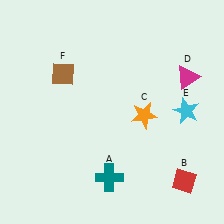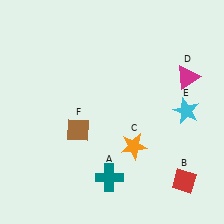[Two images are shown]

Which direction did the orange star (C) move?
The orange star (C) moved down.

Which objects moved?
The objects that moved are: the orange star (C), the brown diamond (F).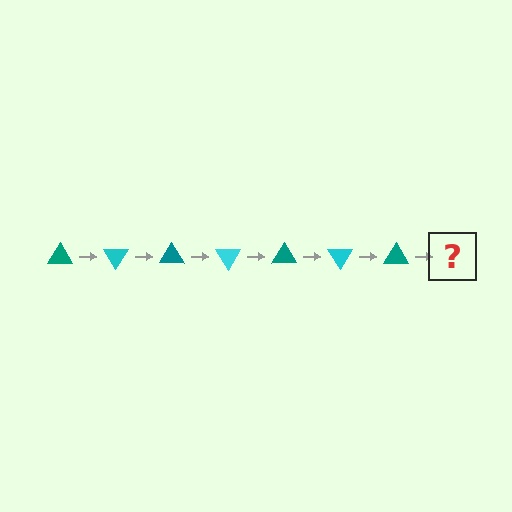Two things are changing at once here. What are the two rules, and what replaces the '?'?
The two rules are that it rotates 60 degrees each step and the color cycles through teal and cyan. The '?' should be a cyan triangle, rotated 420 degrees from the start.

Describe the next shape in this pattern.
It should be a cyan triangle, rotated 420 degrees from the start.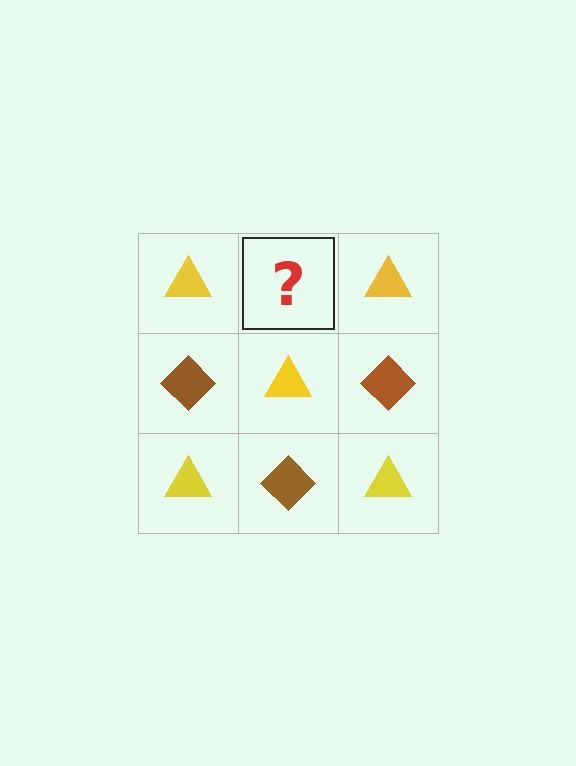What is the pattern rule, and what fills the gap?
The rule is that it alternates yellow triangle and brown diamond in a checkerboard pattern. The gap should be filled with a brown diamond.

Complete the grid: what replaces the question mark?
The question mark should be replaced with a brown diamond.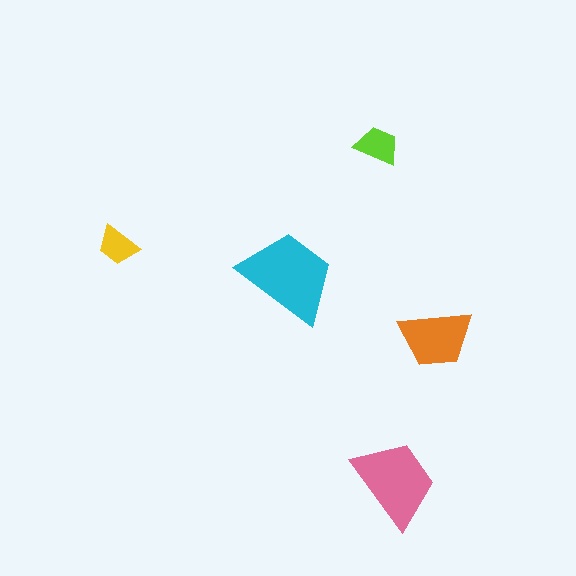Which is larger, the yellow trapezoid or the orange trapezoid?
The orange one.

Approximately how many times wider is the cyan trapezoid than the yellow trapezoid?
About 2.5 times wider.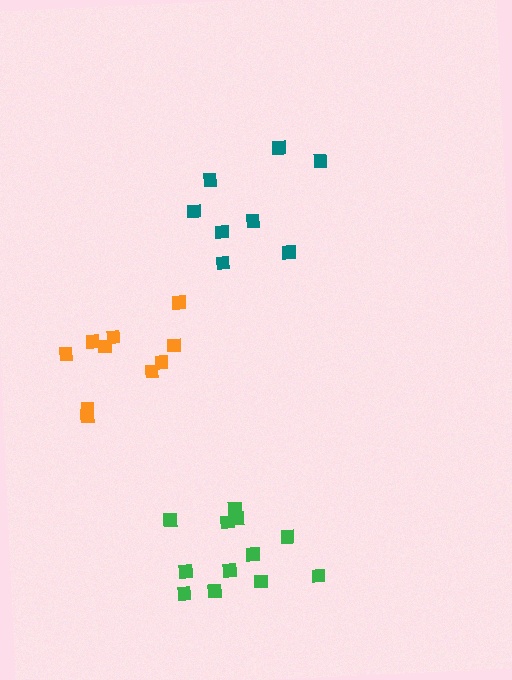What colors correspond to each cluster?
The clusters are colored: orange, green, teal.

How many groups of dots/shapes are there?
There are 3 groups.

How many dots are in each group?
Group 1: 10 dots, Group 2: 12 dots, Group 3: 8 dots (30 total).